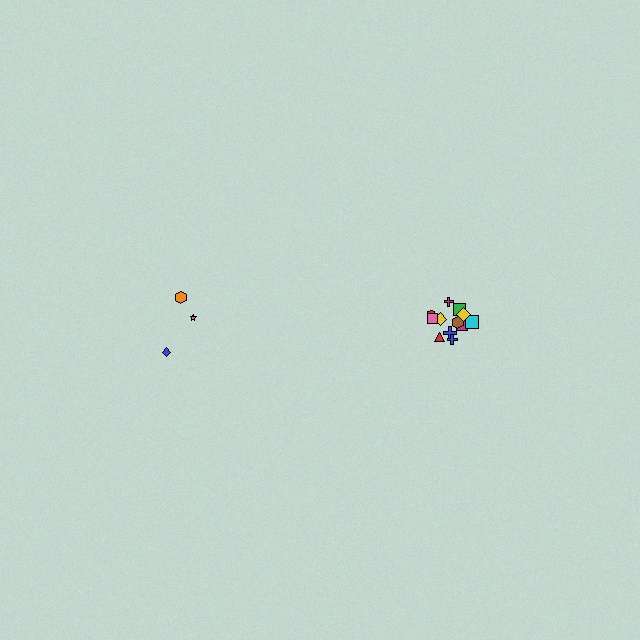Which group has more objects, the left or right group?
The right group.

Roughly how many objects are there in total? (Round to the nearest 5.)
Roughly 15 objects in total.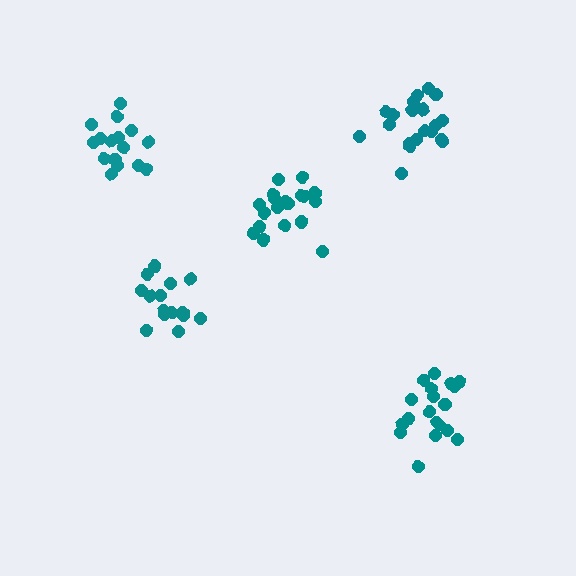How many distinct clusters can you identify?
There are 5 distinct clusters.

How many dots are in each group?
Group 1: 19 dots, Group 2: 15 dots, Group 3: 17 dots, Group 4: 20 dots, Group 5: 19 dots (90 total).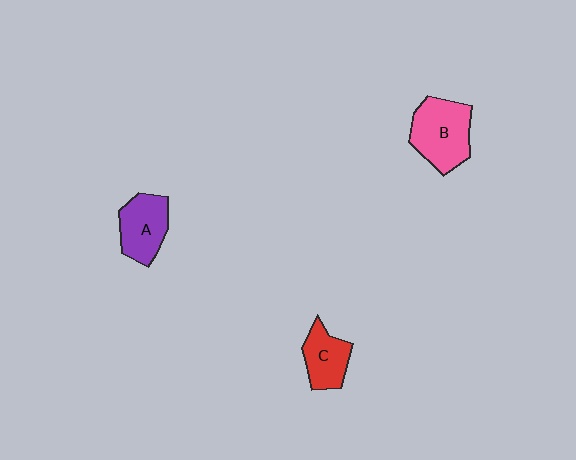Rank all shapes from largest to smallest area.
From largest to smallest: B (pink), A (purple), C (red).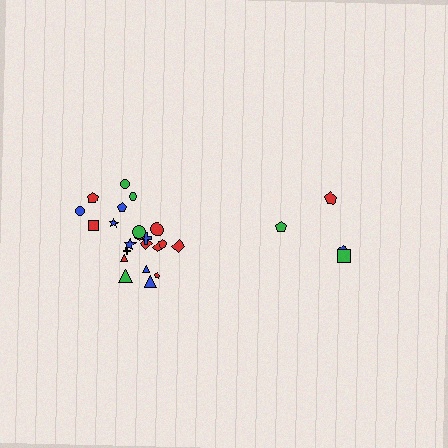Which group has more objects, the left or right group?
The left group.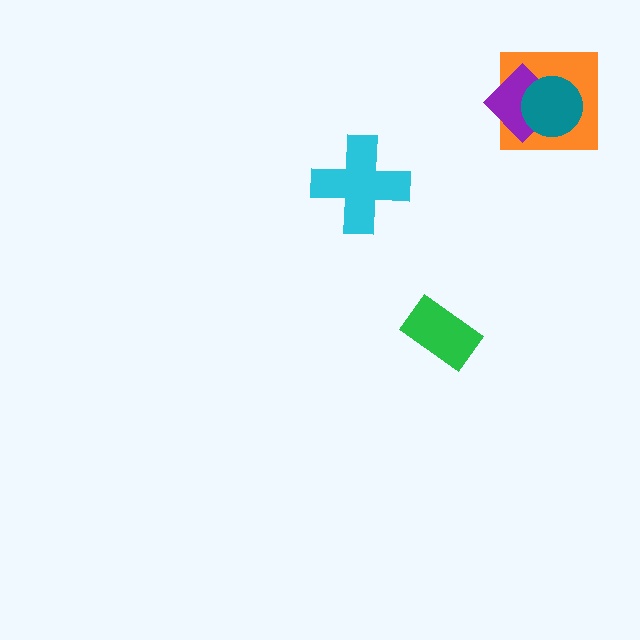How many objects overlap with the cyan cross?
0 objects overlap with the cyan cross.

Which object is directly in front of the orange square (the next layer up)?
The purple diamond is directly in front of the orange square.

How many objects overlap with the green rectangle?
0 objects overlap with the green rectangle.